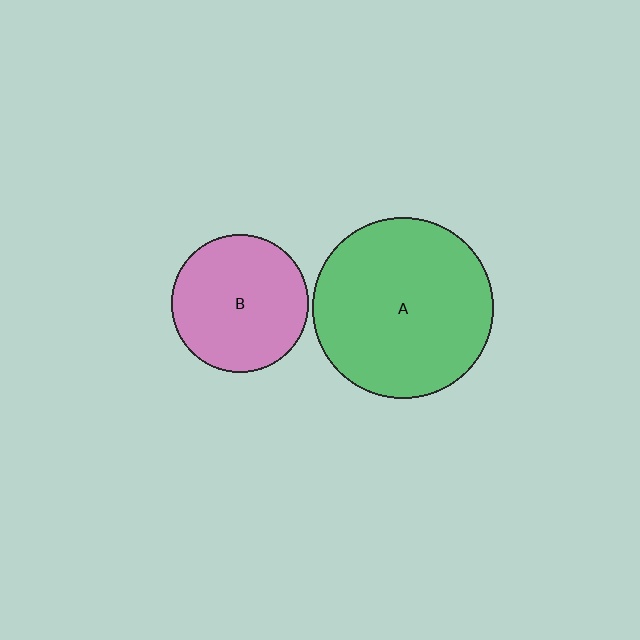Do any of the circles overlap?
No, none of the circles overlap.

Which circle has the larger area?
Circle A (green).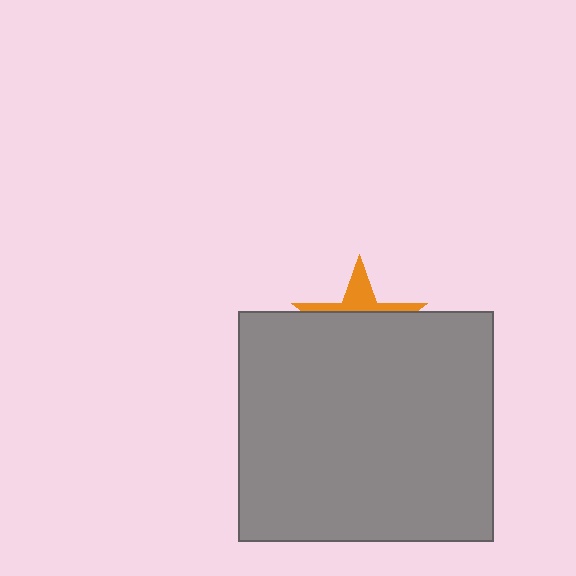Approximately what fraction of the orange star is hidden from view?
Roughly 69% of the orange star is hidden behind the gray rectangle.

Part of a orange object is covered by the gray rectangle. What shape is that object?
It is a star.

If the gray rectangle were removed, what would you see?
You would see the complete orange star.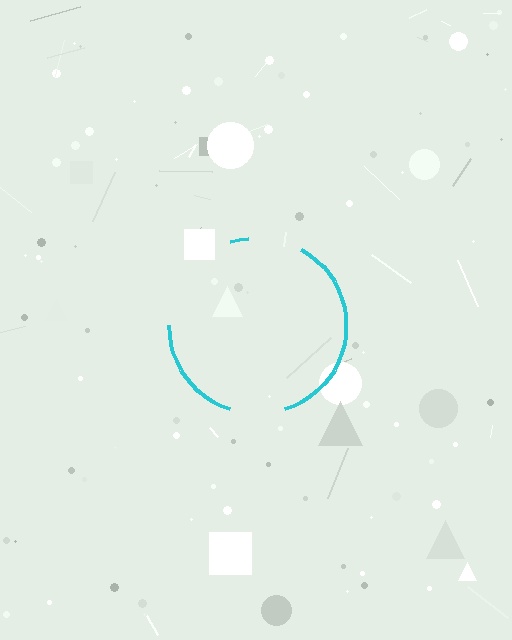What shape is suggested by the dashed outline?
The dashed outline suggests a circle.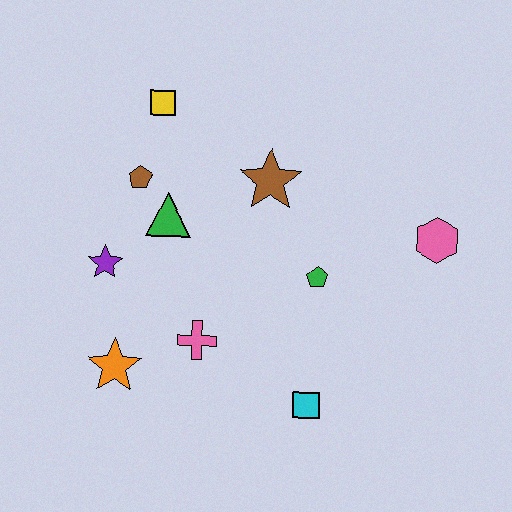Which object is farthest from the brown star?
The orange star is farthest from the brown star.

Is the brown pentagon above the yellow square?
No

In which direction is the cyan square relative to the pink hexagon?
The cyan square is below the pink hexagon.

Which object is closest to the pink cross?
The orange star is closest to the pink cross.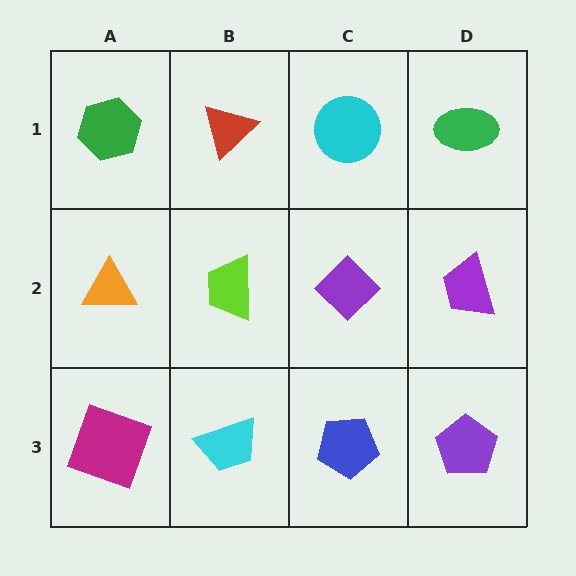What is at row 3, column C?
A blue pentagon.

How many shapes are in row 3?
4 shapes.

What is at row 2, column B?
A lime trapezoid.